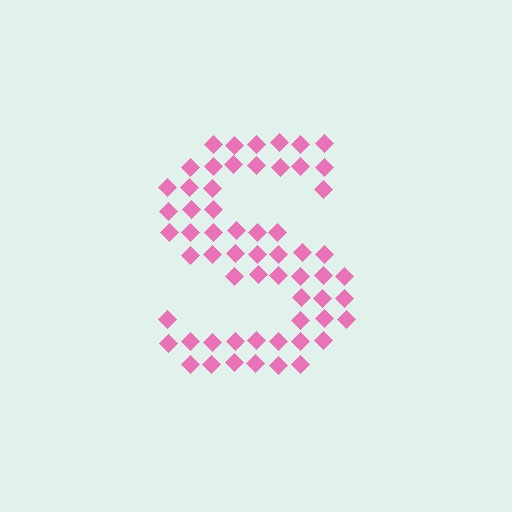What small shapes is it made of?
It is made of small diamonds.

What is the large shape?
The large shape is the letter S.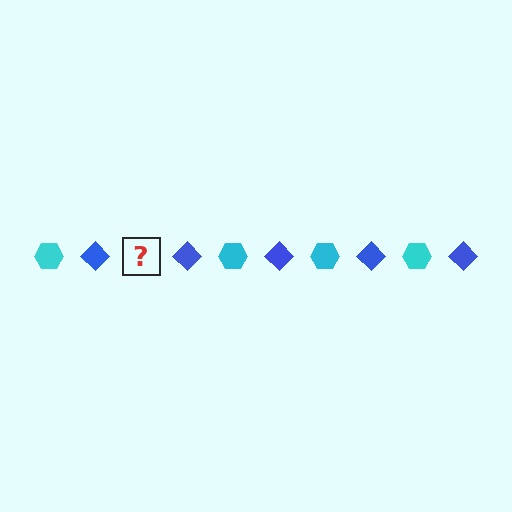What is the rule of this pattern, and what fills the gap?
The rule is that the pattern alternates between cyan hexagon and blue diamond. The gap should be filled with a cyan hexagon.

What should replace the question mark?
The question mark should be replaced with a cyan hexagon.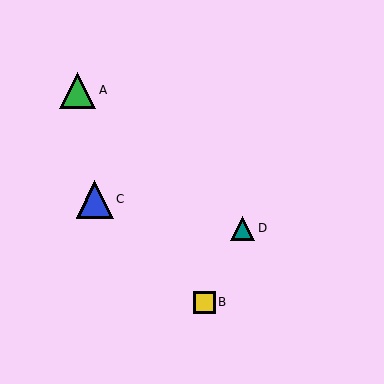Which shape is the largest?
The blue triangle (labeled C) is the largest.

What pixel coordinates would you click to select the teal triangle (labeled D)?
Click at (243, 228) to select the teal triangle D.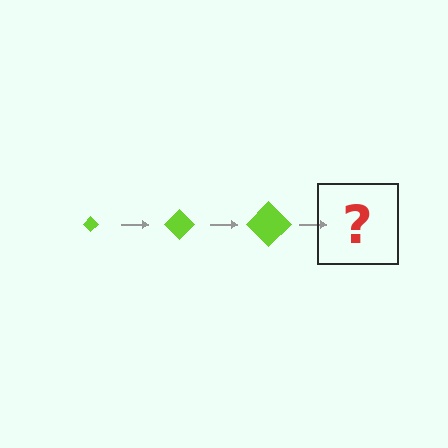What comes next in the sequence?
The next element should be a lime diamond, larger than the previous one.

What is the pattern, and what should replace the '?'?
The pattern is that the diamond gets progressively larger each step. The '?' should be a lime diamond, larger than the previous one.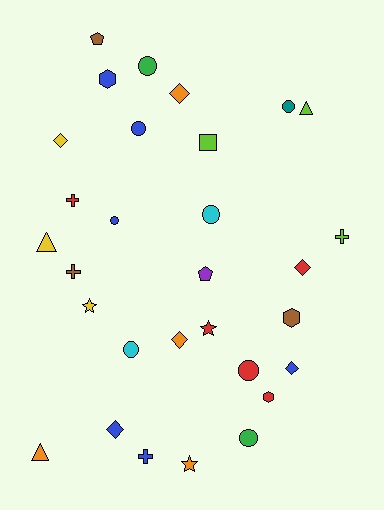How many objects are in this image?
There are 30 objects.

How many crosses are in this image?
There are 4 crosses.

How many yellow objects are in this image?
There are 3 yellow objects.